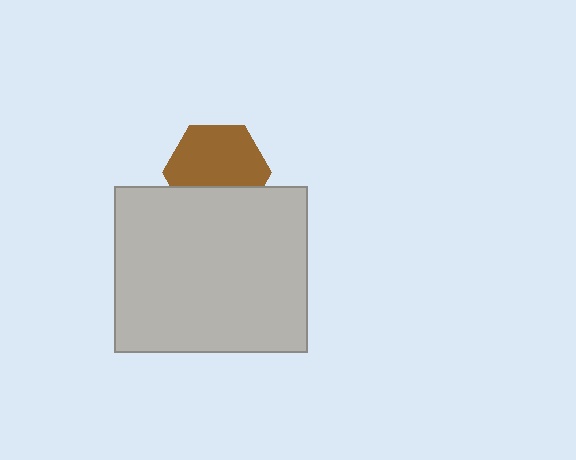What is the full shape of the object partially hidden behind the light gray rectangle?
The partially hidden object is a brown hexagon.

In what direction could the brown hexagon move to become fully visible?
The brown hexagon could move up. That would shift it out from behind the light gray rectangle entirely.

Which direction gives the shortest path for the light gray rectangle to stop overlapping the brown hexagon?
Moving down gives the shortest separation.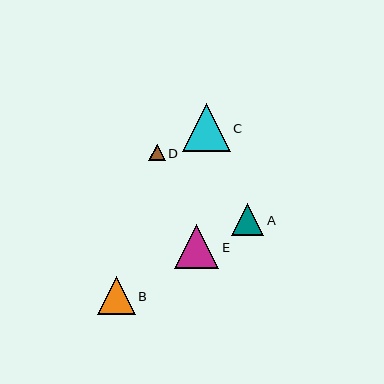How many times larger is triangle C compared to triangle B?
Triangle C is approximately 1.3 times the size of triangle B.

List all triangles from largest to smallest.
From largest to smallest: C, E, B, A, D.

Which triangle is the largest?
Triangle C is the largest with a size of approximately 48 pixels.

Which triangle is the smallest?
Triangle D is the smallest with a size of approximately 16 pixels.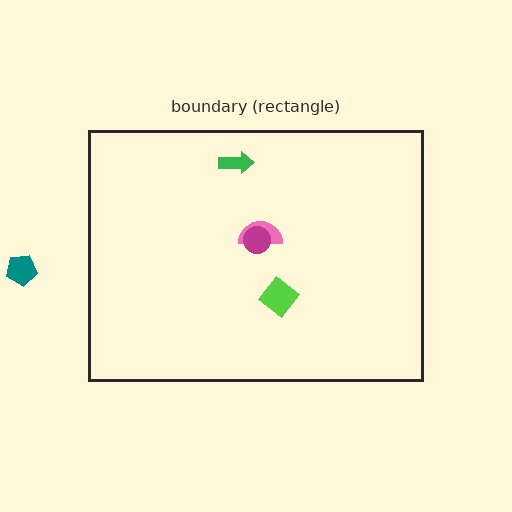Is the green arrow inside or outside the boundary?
Inside.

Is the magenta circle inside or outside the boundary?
Inside.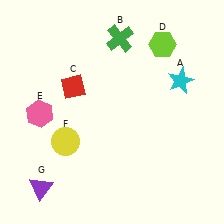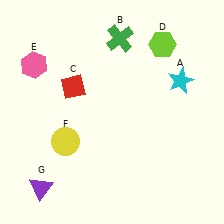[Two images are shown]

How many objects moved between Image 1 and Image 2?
1 object moved between the two images.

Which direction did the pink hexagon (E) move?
The pink hexagon (E) moved up.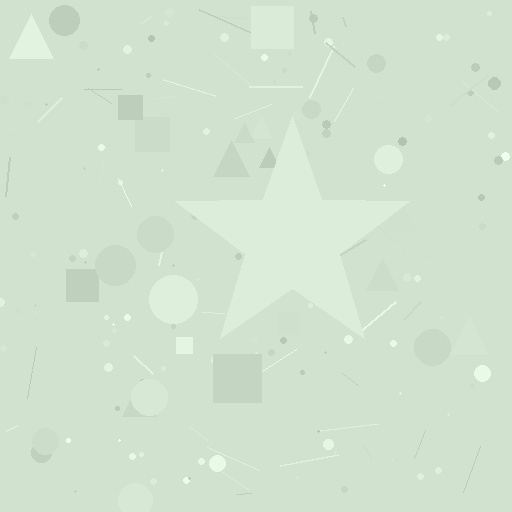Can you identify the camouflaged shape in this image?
The camouflaged shape is a star.